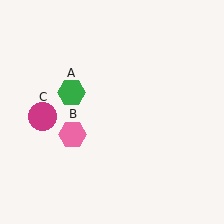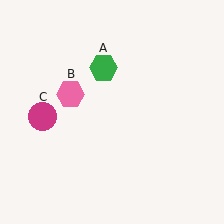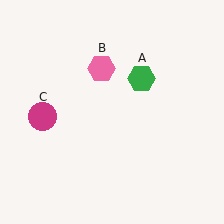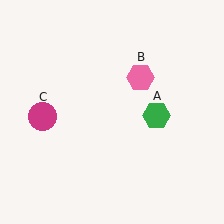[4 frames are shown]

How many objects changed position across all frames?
2 objects changed position: green hexagon (object A), pink hexagon (object B).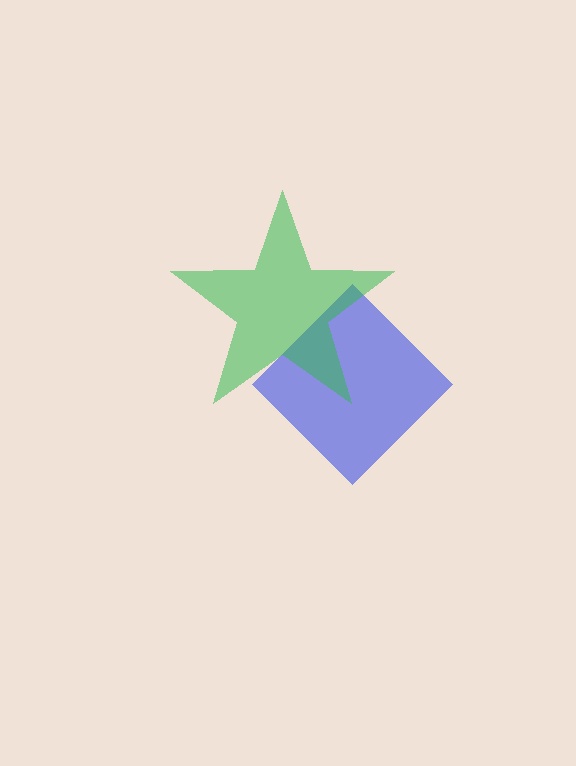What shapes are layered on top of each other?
The layered shapes are: a blue diamond, a green star.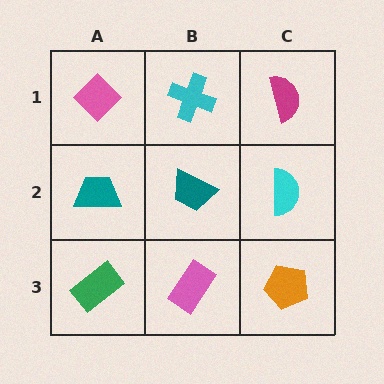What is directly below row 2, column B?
A pink rectangle.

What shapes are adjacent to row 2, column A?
A pink diamond (row 1, column A), a green rectangle (row 3, column A), a teal trapezoid (row 2, column B).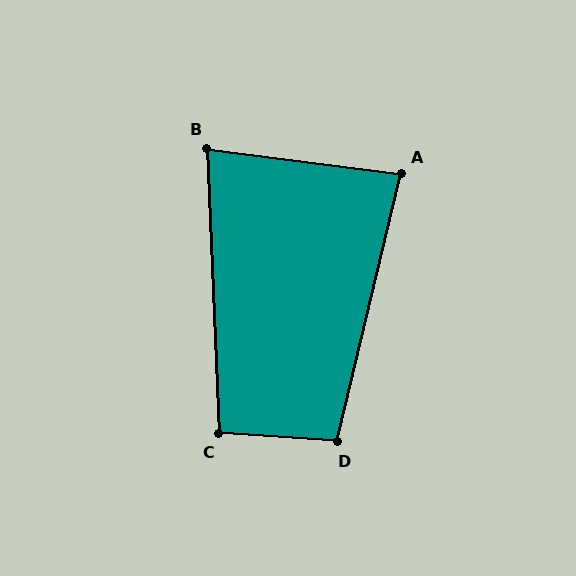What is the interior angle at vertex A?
Approximately 84 degrees (acute).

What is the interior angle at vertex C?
Approximately 96 degrees (obtuse).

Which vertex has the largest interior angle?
D, at approximately 100 degrees.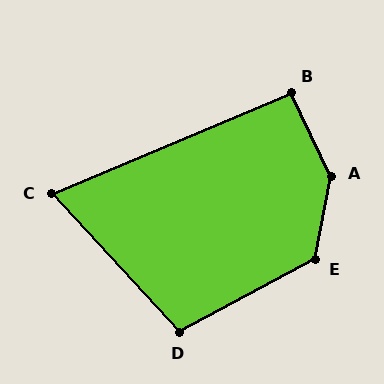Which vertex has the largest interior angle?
A, at approximately 143 degrees.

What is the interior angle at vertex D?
Approximately 105 degrees (obtuse).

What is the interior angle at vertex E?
Approximately 129 degrees (obtuse).